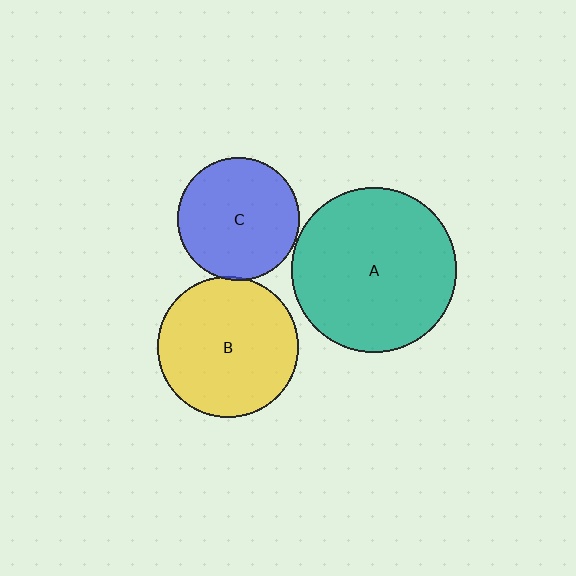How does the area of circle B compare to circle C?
Approximately 1.3 times.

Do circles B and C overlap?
Yes.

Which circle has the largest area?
Circle A (teal).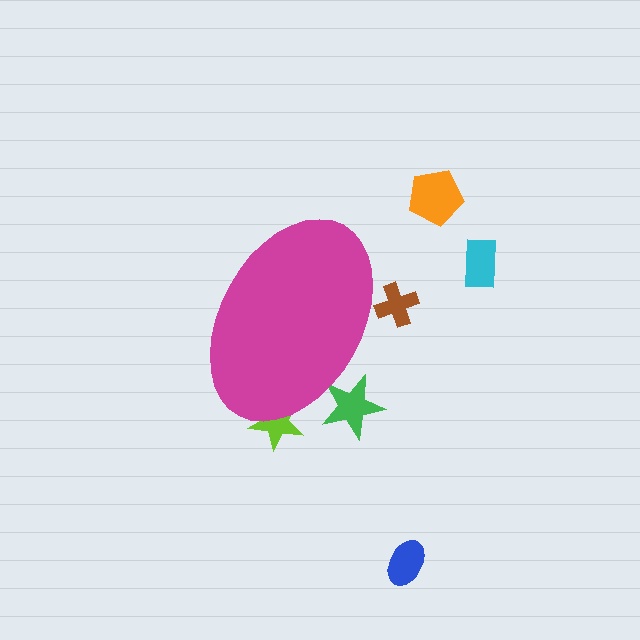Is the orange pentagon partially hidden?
No, the orange pentagon is fully visible.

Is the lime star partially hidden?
Yes, the lime star is partially hidden behind the magenta ellipse.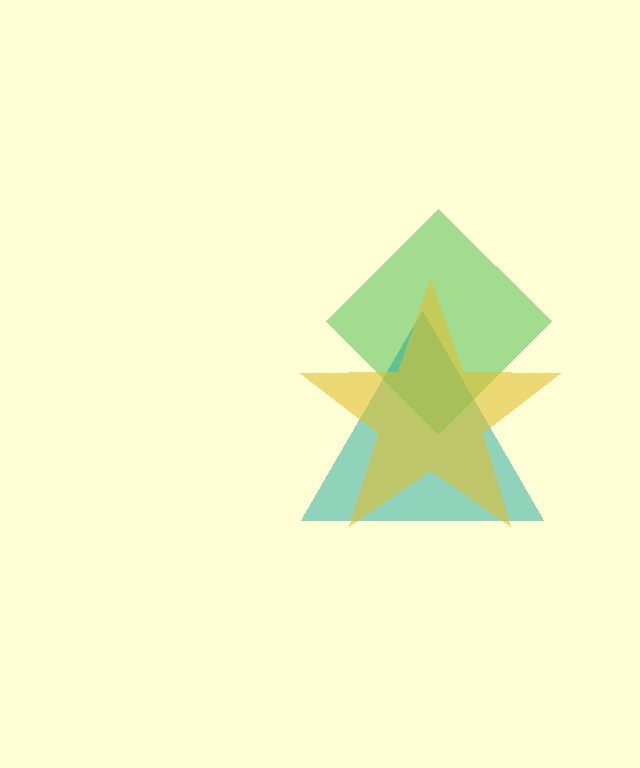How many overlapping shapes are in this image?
There are 3 overlapping shapes in the image.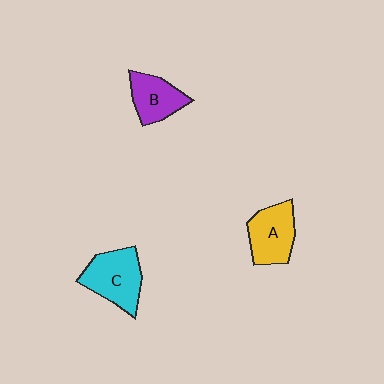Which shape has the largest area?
Shape C (cyan).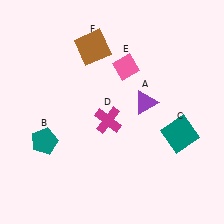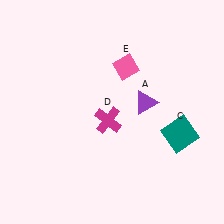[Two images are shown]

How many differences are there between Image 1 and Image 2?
There are 2 differences between the two images.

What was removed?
The teal pentagon (B), the brown square (F) were removed in Image 2.